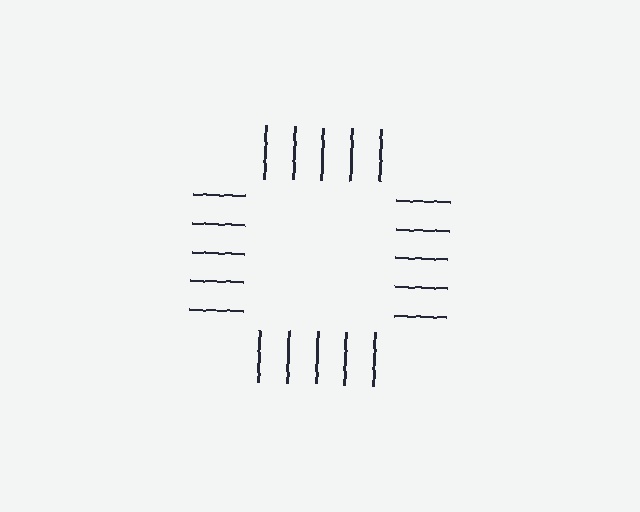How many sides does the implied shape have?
4 sides — the line-ends trace a square.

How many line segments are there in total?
20 — 5 along each of the 4 edges.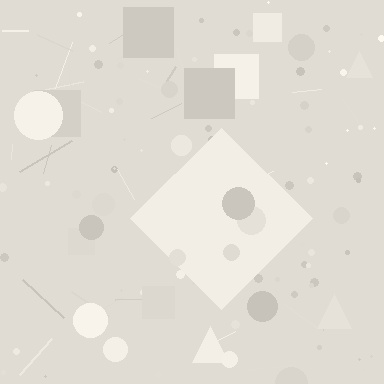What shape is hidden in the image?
A diamond is hidden in the image.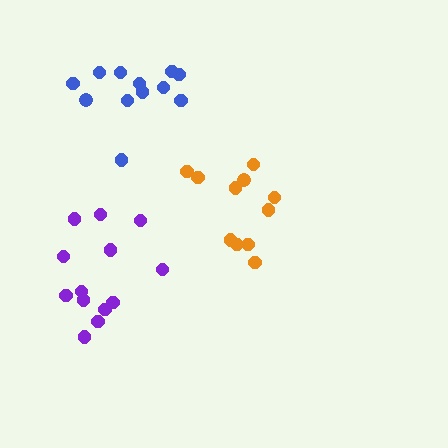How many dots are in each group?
Group 1: 12 dots, Group 2: 11 dots, Group 3: 13 dots (36 total).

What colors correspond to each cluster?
The clusters are colored: blue, orange, purple.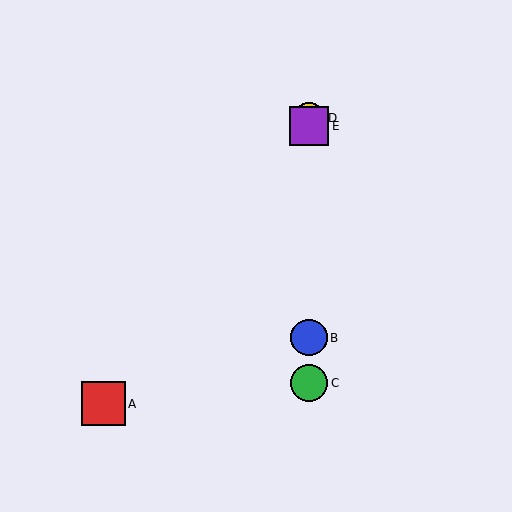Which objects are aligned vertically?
Objects B, C, D, E are aligned vertically.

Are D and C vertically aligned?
Yes, both are at x≈309.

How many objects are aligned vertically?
4 objects (B, C, D, E) are aligned vertically.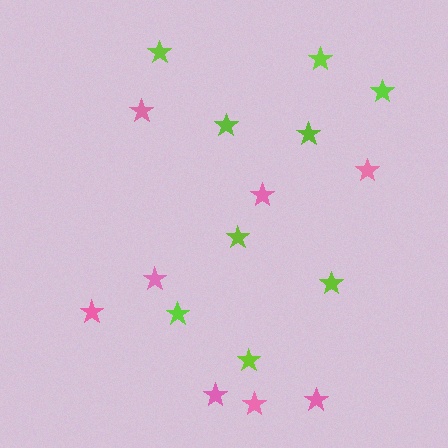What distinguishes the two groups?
There are 2 groups: one group of lime stars (9) and one group of pink stars (8).